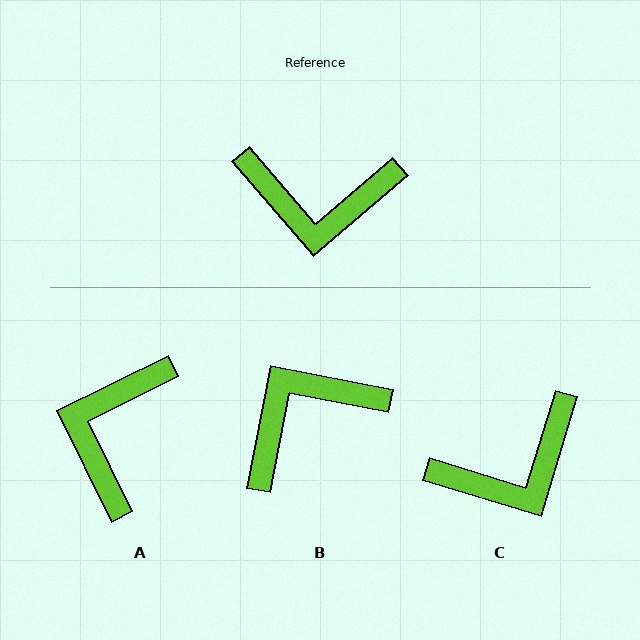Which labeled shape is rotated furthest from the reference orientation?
B, about 142 degrees away.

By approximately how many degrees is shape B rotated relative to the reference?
Approximately 142 degrees clockwise.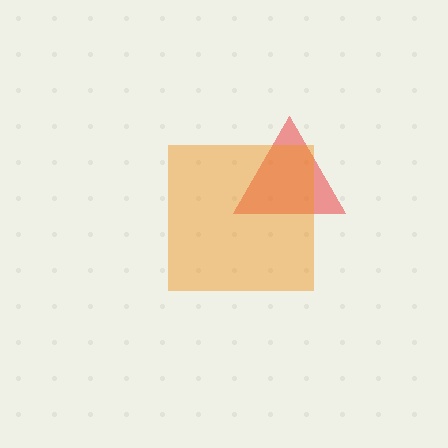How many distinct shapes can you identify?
There are 2 distinct shapes: a red triangle, an orange square.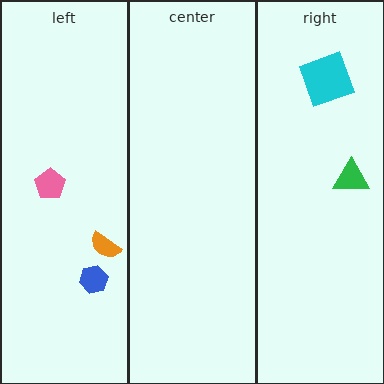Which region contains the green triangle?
The right region.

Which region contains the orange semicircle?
The left region.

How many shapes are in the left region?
3.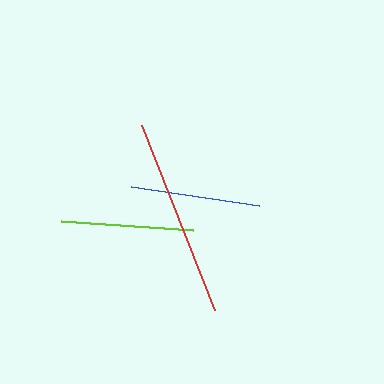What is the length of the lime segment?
The lime segment is approximately 133 pixels long.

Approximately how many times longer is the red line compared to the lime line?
The red line is approximately 1.5 times the length of the lime line.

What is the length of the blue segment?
The blue segment is approximately 130 pixels long.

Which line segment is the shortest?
The blue line is the shortest at approximately 130 pixels.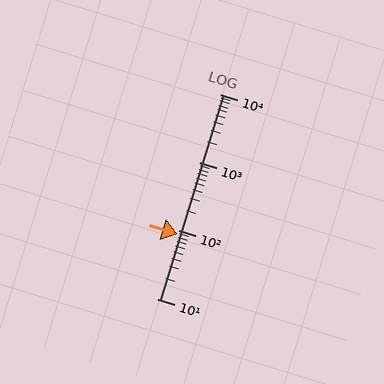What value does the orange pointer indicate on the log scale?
The pointer indicates approximately 88.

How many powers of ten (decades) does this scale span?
The scale spans 3 decades, from 10 to 10000.